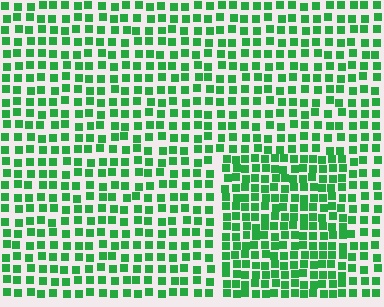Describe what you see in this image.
The image contains small green elements arranged at two different densities. A rectangle-shaped region is visible where the elements are more densely packed than the surrounding area.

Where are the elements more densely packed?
The elements are more densely packed inside the rectangle boundary.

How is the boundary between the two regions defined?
The boundary is defined by a change in element density (approximately 1.5x ratio). All elements are the same color, size, and shape.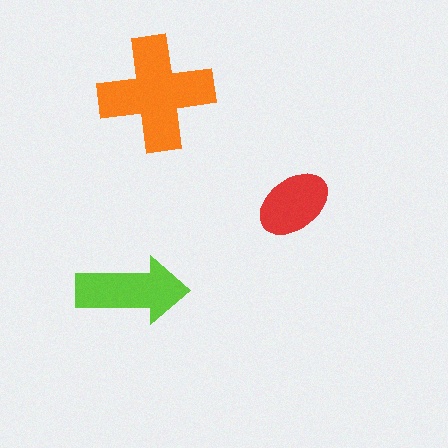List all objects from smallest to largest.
The red ellipse, the lime arrow, the orange cross.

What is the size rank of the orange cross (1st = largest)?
1st.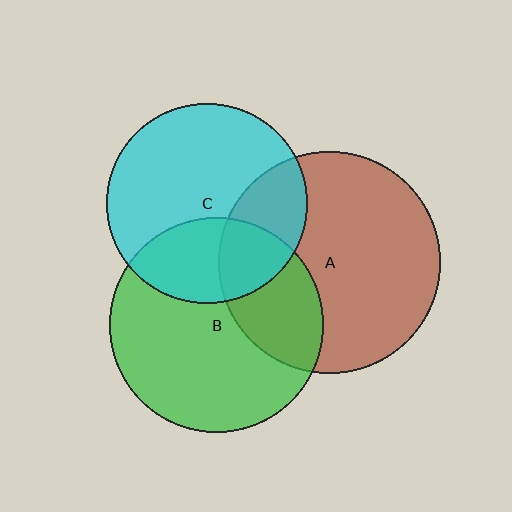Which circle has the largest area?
Circle A (brown).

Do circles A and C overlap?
Yes.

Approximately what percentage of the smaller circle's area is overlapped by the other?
Approximately 25%.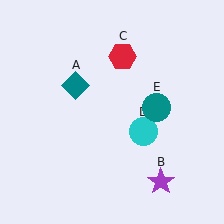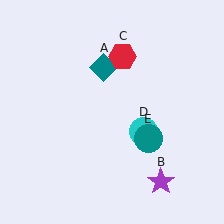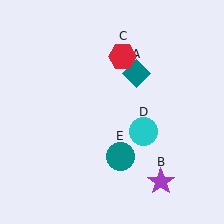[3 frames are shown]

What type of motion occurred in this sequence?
The teal diamond (object A), teal circle (object E) rotated clockwise around the center of the scene.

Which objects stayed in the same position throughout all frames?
Purple star (object B) and red hexagon (object C) and cyan circle (object D) remained stationary.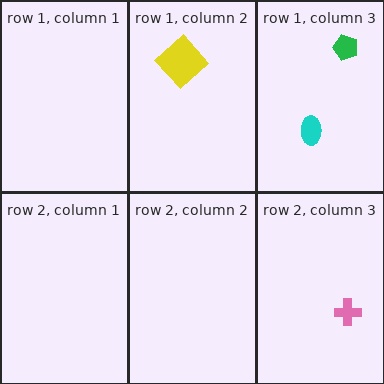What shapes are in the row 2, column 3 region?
The pink cross.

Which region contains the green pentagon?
The row 1, column 3 region.